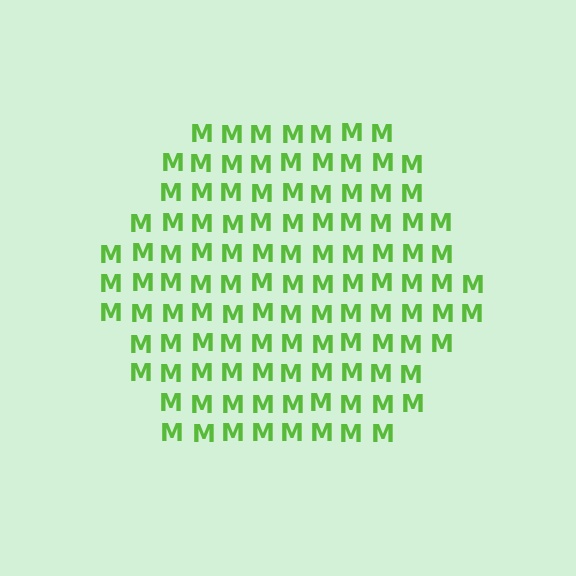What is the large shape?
The large shape is a hexagon.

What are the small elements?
The small elements are letter M's.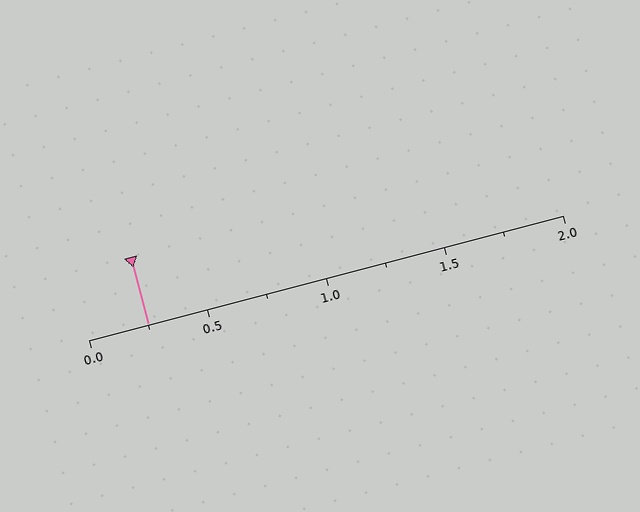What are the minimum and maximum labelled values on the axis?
The axis runs from 0.0 to 2.0.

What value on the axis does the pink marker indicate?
The marker indicates approximately 0.25.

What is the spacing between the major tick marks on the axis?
The major ticks are spaced 0.5 apart.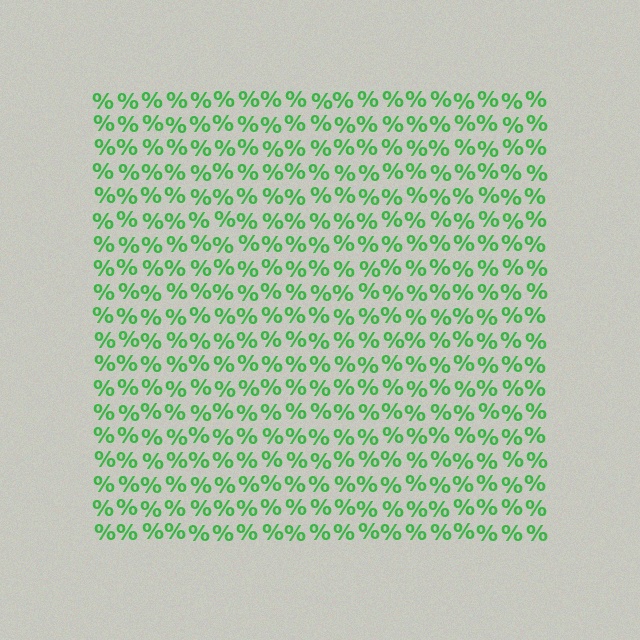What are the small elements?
The small elements are percent signs.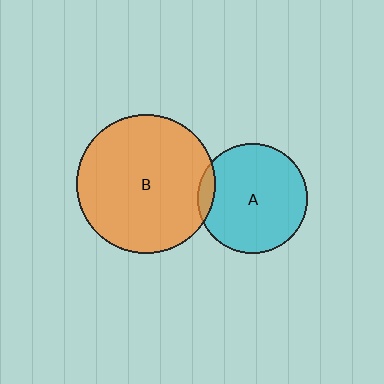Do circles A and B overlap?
Yes.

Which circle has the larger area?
Circle B (orange).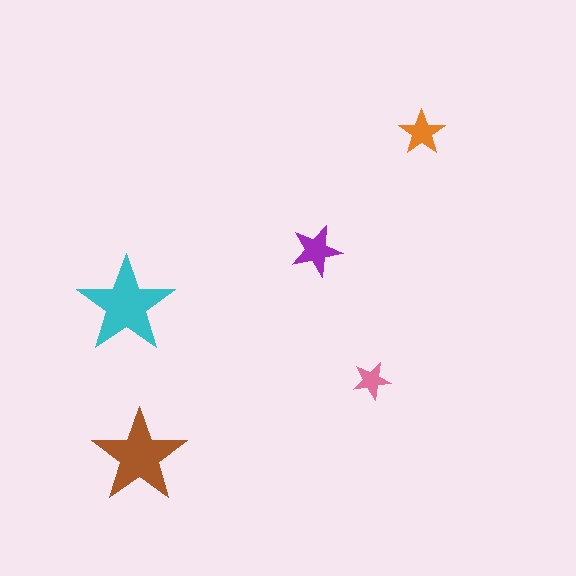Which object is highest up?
The orange star is topmost.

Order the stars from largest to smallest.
the cyan one, the brown one, the purple one, the orange one, the pink one.